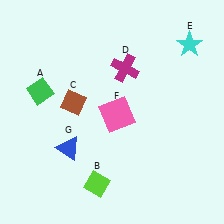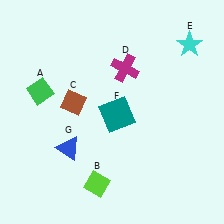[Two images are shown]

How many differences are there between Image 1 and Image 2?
There is 1 difference between the two images.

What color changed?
The square (F) changed from pink in Image 1 to teal in Image 2.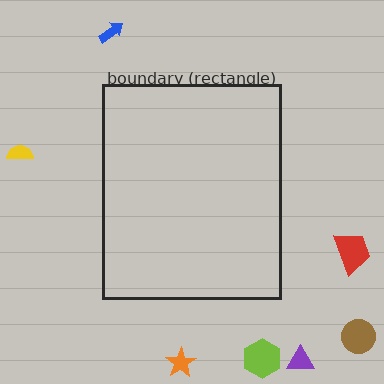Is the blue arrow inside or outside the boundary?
Outside.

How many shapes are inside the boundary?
0 inside, 7 outside.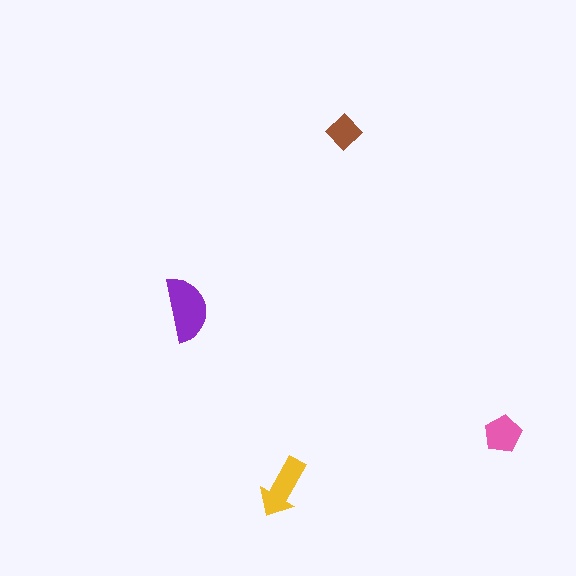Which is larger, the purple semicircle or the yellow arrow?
The purple semicircle.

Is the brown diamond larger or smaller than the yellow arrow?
Smaller.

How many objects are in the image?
There are 4 objects in the image.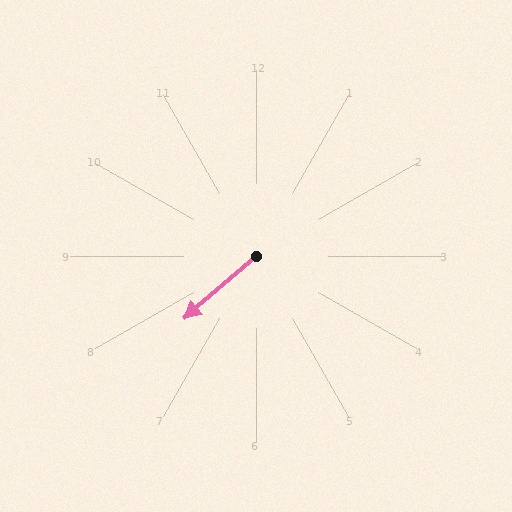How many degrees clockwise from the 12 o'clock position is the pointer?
Approximately 229 degrees.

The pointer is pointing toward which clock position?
Roughly 8 o'clock.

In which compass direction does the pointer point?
Southwest.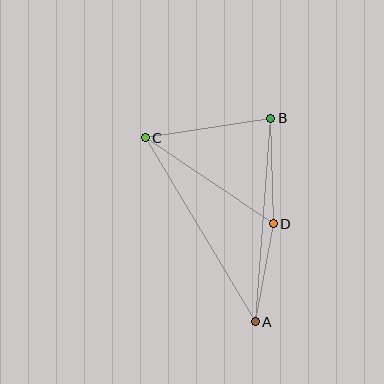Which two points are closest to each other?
Points A and D are closest to each other.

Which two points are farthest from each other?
Points A and C are farthest from each other.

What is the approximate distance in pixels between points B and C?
The distance between B and C is approximately 127 pixels.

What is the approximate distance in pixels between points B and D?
The distance between B and D is approximately 106 pixels.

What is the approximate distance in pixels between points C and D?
The distance between C and D is approximately 154 pixels.